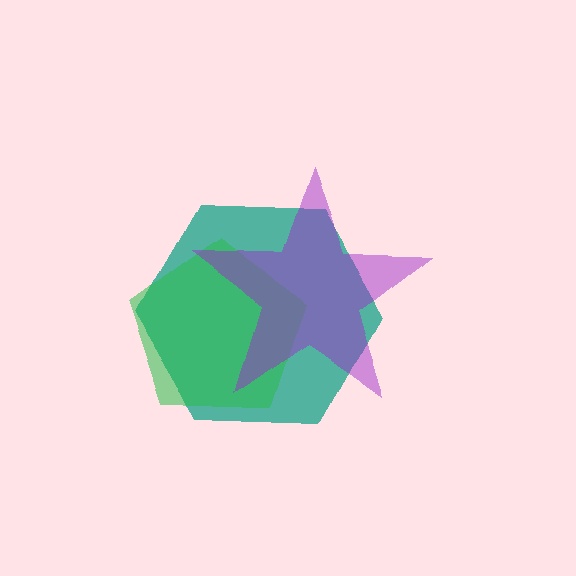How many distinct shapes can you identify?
There are 3 distinct shapes: a teal hexagon, a green pentagon, a purple star.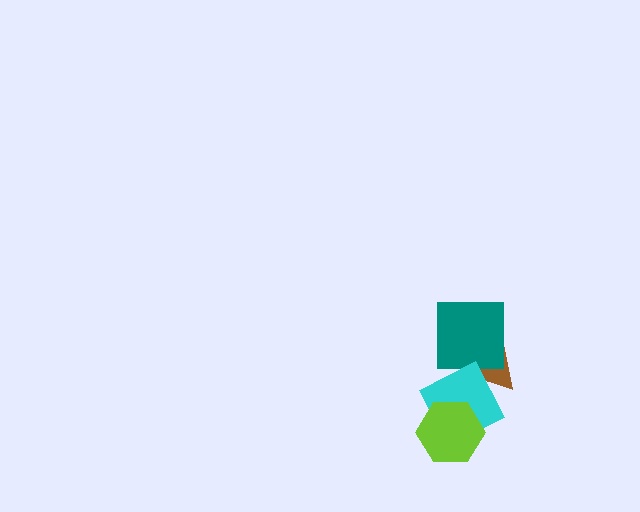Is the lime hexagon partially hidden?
No, no other shape covers it.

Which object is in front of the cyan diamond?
The lime hexagon is in front of the cyan diamond.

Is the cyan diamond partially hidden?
Yes, it is partially covered by another shape.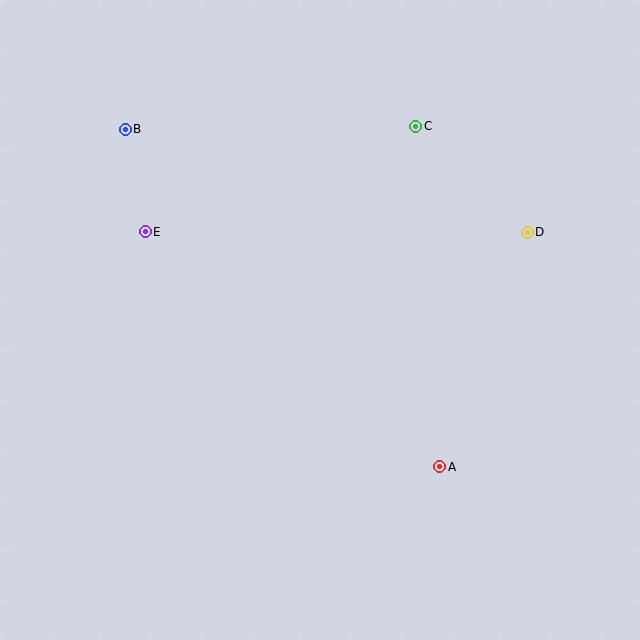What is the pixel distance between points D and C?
The distance between D and C is 154 pixels.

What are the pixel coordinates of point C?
Point C is at (416, 126).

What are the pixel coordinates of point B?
Point B is at (125, 129).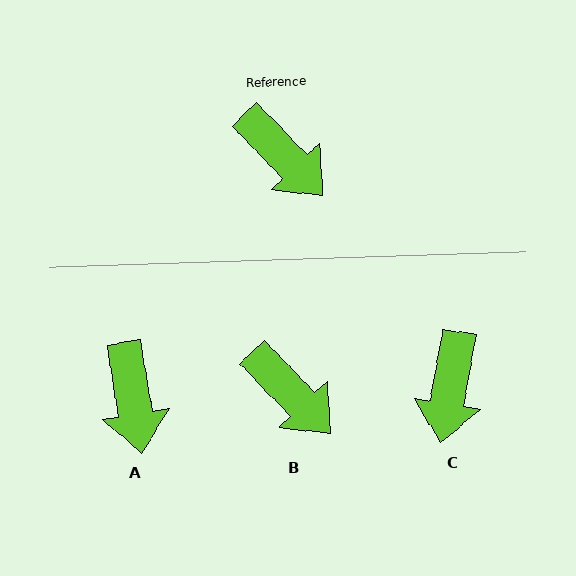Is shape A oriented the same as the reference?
No, it is off by about 34 degrees.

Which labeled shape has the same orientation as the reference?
B.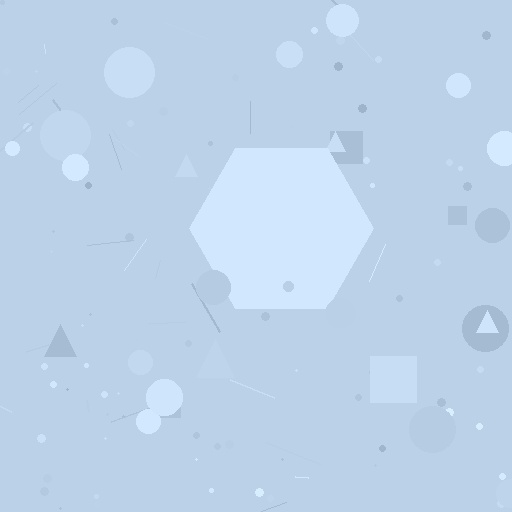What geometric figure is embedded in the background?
A hexagon is embedded in the background.